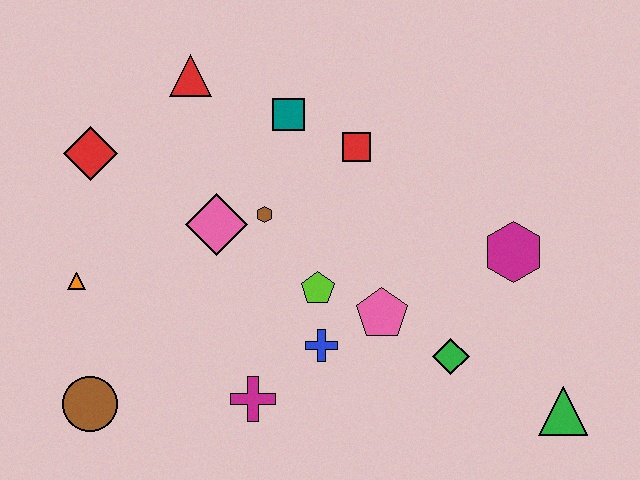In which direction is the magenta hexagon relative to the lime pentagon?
The magenta hexagon is to the right of the lime pentagon.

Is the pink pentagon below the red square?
Yes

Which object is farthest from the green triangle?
The red diamond is farthest from the green triangle.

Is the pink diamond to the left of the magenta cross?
Yes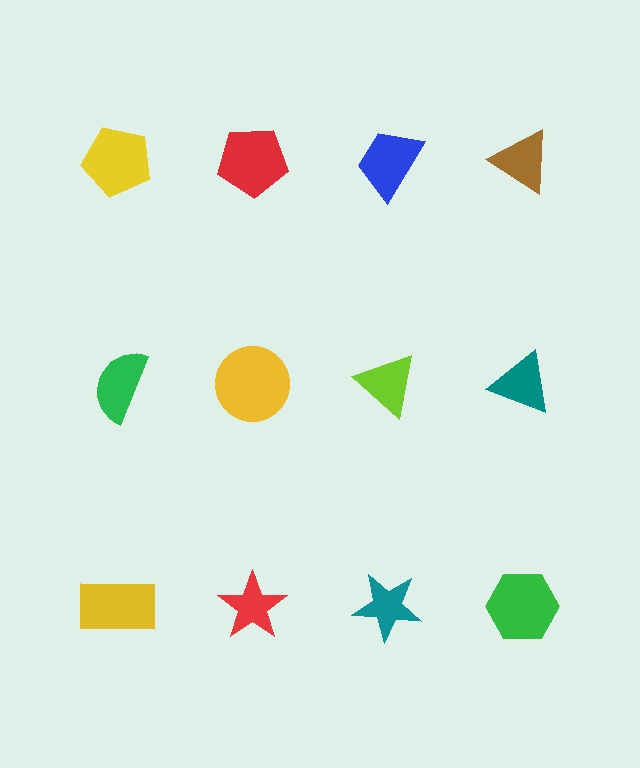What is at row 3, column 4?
A green hexagon.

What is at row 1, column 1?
A yellow pentagon.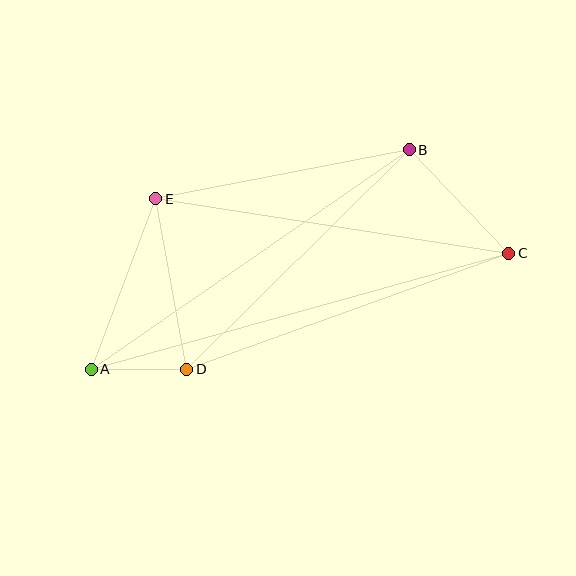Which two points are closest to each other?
Points A and D are closest to each other.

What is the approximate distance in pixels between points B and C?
The distance between B and C is approximately 144 pixels.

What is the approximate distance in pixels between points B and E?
The distance between B and E is approximately 258 pixels.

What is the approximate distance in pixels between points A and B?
The distance between A and B is approximately 387 pixels.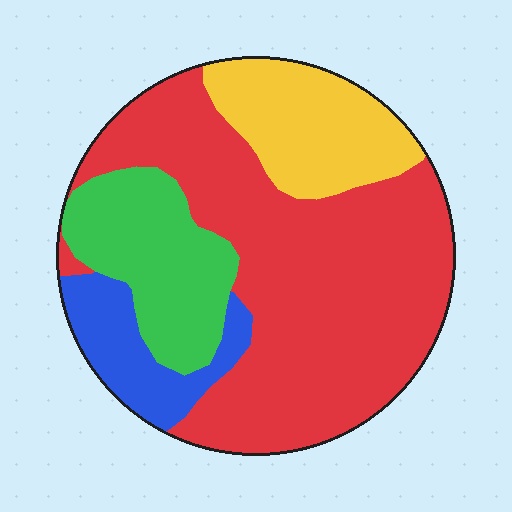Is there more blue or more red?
Red.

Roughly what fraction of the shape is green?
Green takes up about one sixth (1/6) of the shape.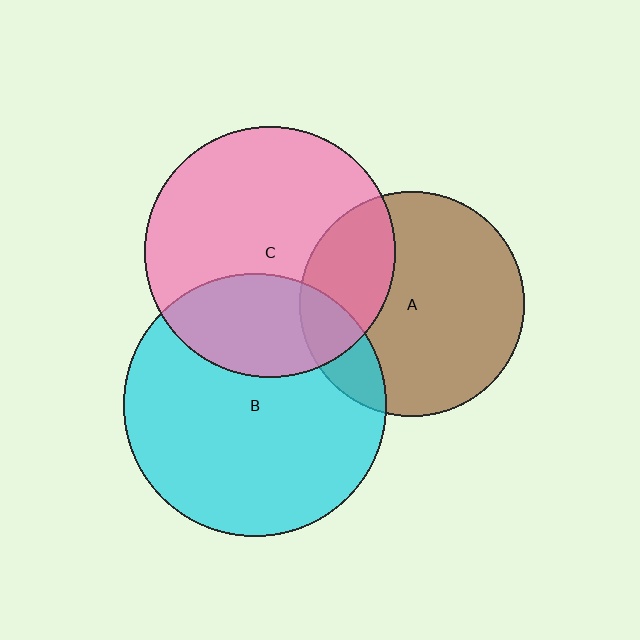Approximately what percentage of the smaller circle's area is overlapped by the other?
Approximately 15%.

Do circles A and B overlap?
Yes.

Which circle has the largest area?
Circle B (cyan).